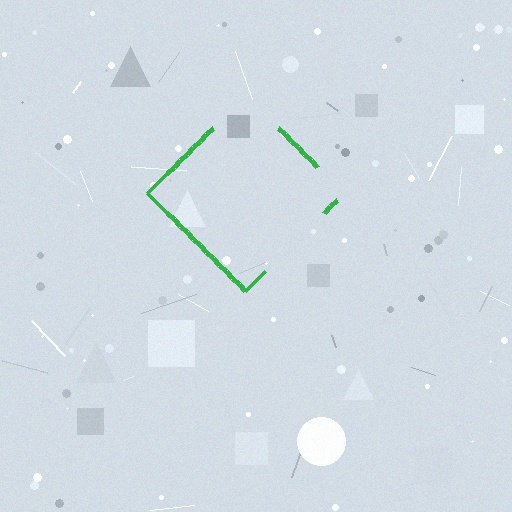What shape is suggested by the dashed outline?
The dashed outline suggests a diamond.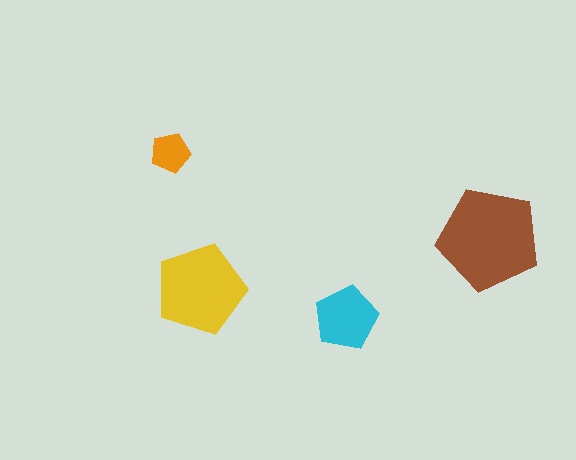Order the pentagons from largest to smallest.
the brown one, the yellow one, the cyan one, the orange one.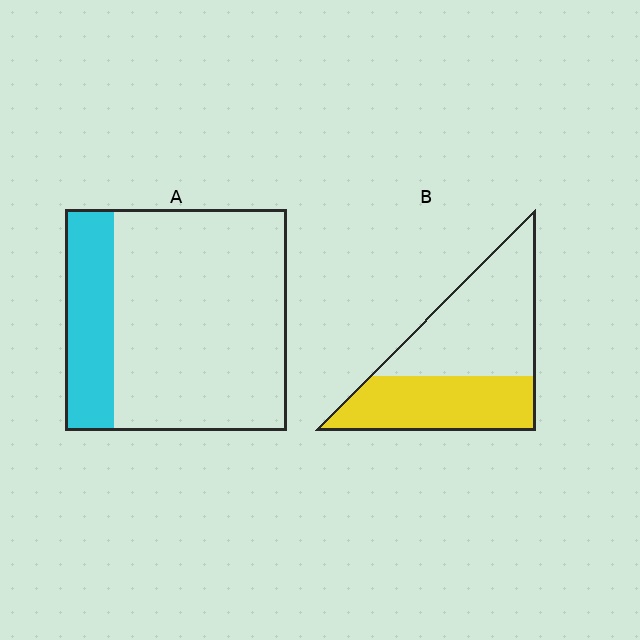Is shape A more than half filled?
No.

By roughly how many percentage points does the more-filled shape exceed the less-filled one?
By roughly 20 percentage points (B over A).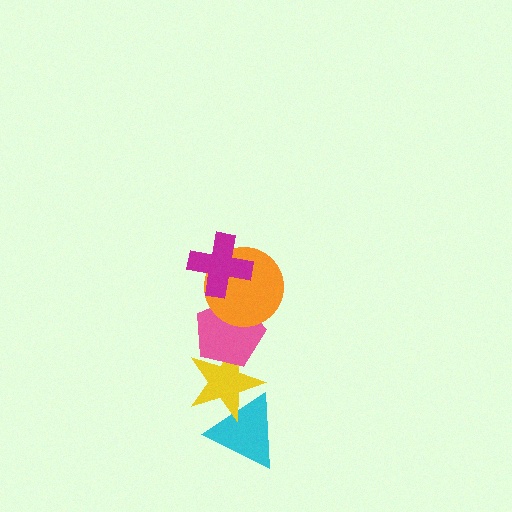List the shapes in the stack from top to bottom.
From top to bottom: the magenta cross, the orange circle, the pink pentagon, the yellow star, the cyan triangle.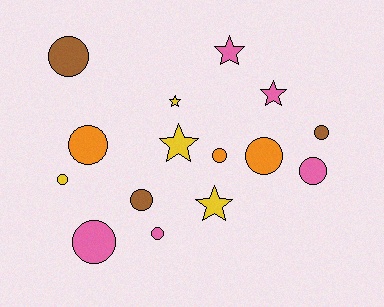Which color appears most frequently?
Pink, with 5 objects.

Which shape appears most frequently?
Circle, with 10 objects.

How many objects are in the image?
There are 15 objects.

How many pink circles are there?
There are 3 pink circles.